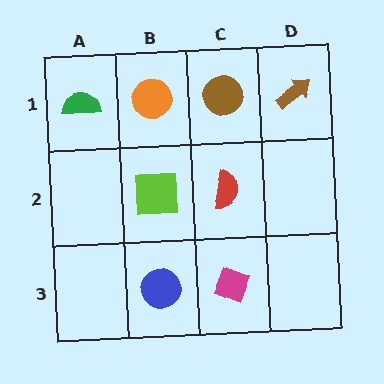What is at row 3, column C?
A magenta diamond.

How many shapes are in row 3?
2 shapes.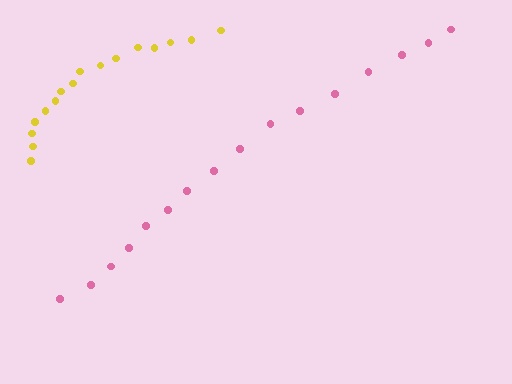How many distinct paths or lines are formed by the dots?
There are 2 distinct paths.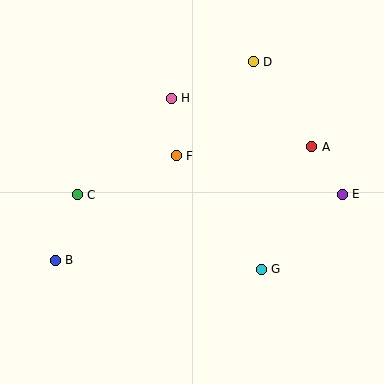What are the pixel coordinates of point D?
Point D is at (253, 62).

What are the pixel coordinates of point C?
Point C is at (77, 195).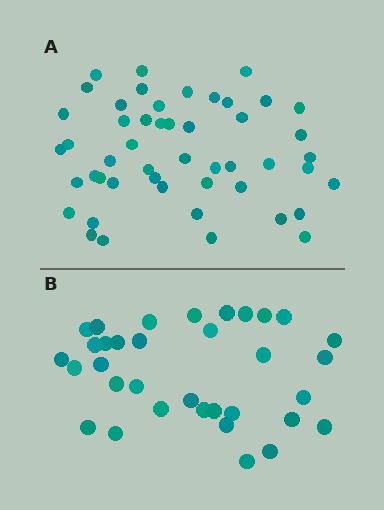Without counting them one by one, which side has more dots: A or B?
Region A (the top region) has more dots.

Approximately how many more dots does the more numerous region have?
Region A has approximately 15 more dots than region B.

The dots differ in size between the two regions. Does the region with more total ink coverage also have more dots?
No. Region B has more total ink coverage because its dots are larger, but region A actually contains more individual dots. Total area can be misleading — the number of items is what matters here.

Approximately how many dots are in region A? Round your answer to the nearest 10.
About 50 dots. (The exact count is 49, which rounds to 50.)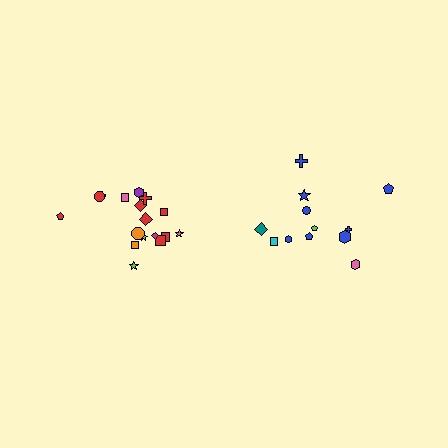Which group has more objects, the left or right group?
The left group.